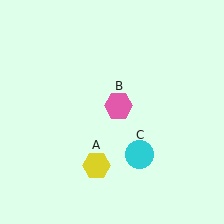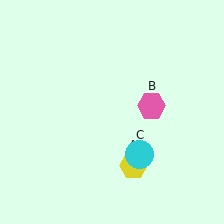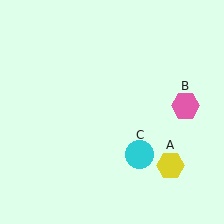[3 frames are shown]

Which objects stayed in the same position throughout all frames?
Cyan circle (object C) remained stationary.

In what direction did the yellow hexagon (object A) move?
The yellow hexagon (object A) moved right.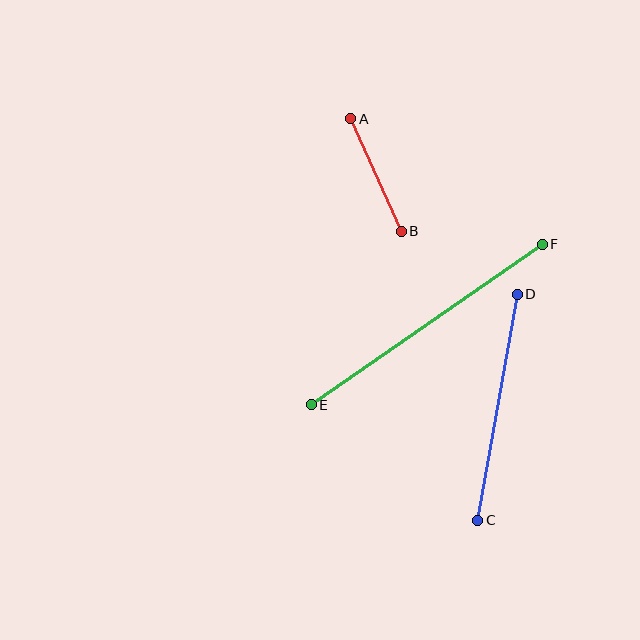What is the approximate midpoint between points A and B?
The midpoint is at approximately (376, 175) pixels.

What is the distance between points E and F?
The distance is approximately 281 pixels.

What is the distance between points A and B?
The distance is approximately 124 pixels.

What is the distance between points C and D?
The distance is approximately 230 pixels.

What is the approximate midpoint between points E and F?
The midpoint is at approximately (427, 324) pixels.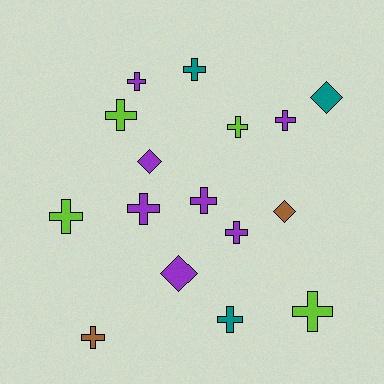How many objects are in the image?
There are 16 objects.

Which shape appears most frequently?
Cross, with 12 objects.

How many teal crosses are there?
There are 2 teal crosses.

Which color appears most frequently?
Purple, with 7 objects.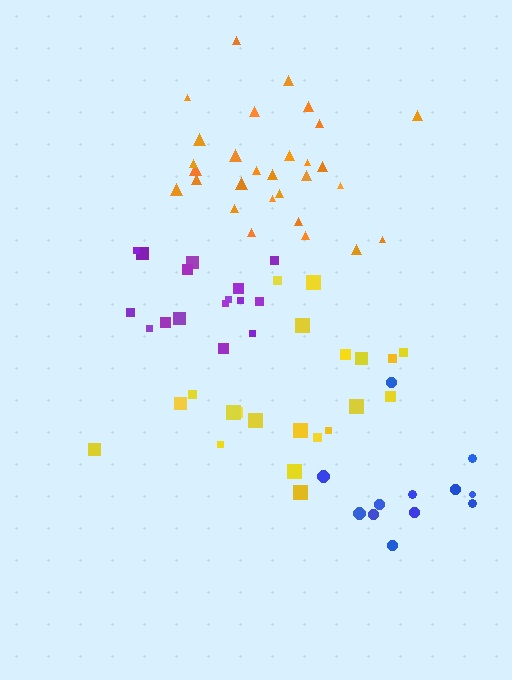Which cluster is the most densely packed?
Purple.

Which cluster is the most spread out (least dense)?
Blue.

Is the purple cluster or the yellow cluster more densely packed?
Purple.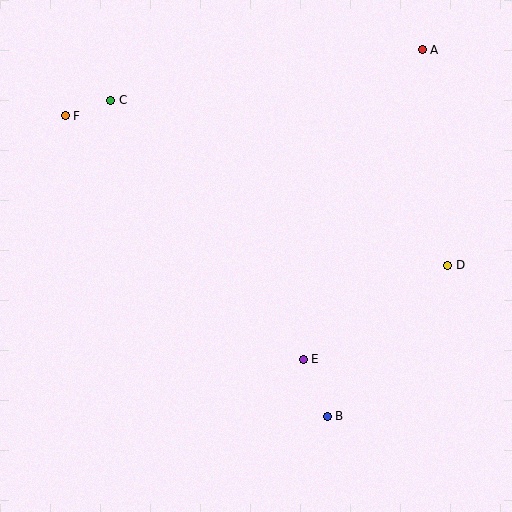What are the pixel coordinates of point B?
Point B is at (327, 416).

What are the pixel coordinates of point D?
Point D is at (448, 265).